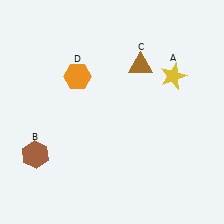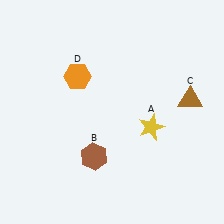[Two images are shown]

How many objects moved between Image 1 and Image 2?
3 objects moved between the two images.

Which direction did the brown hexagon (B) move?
The brown hexagon (B) moved right.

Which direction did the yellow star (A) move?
The yellow star (A) moved down.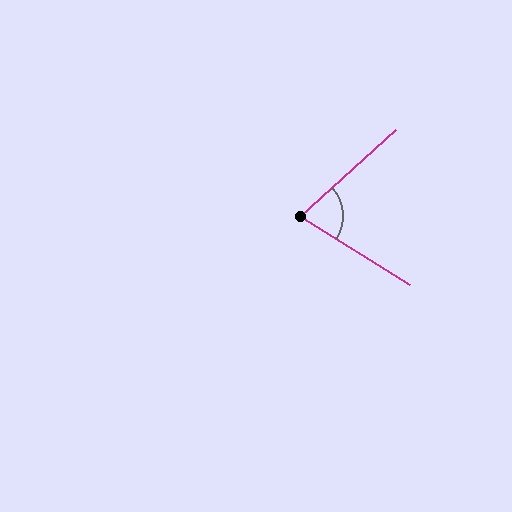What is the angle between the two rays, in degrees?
Approximately 74 degrees.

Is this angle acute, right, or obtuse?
It is acute.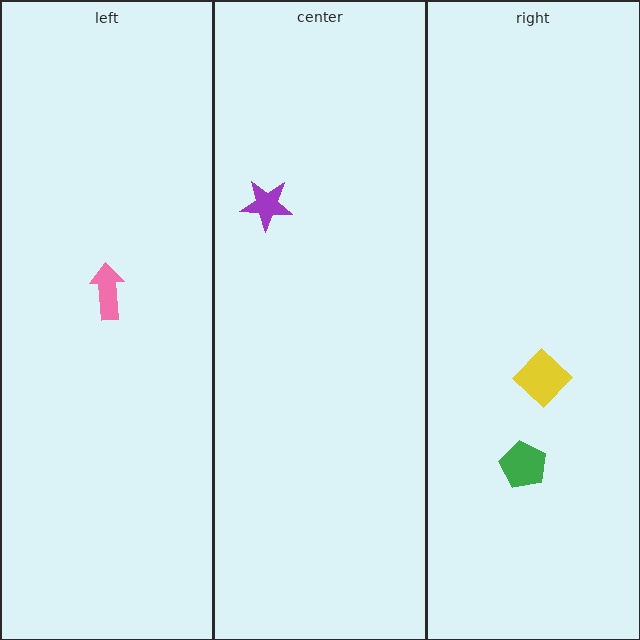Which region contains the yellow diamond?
The right region.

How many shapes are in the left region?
1.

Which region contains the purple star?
The center region.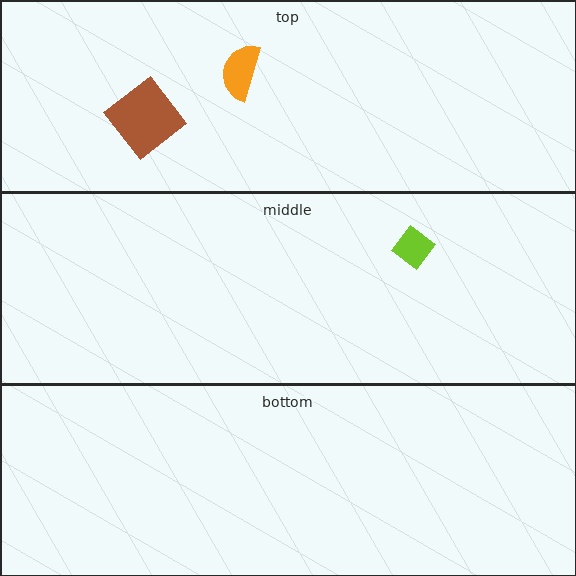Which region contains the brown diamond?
The top region.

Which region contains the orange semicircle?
The top region.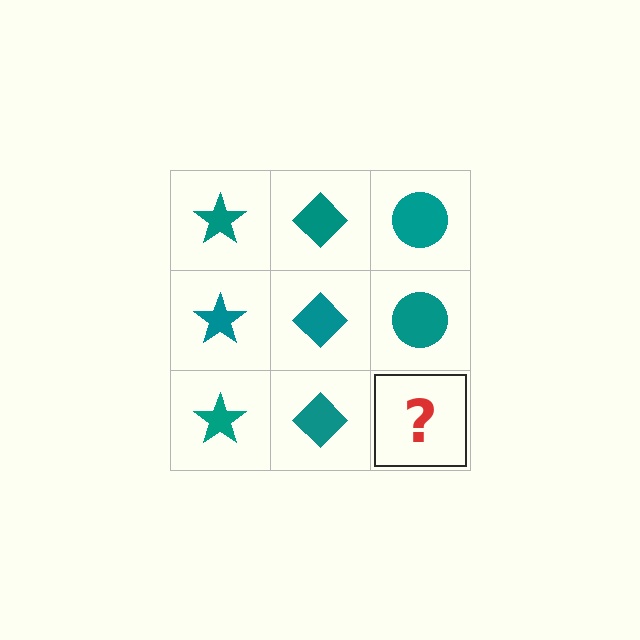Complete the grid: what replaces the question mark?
The question mark should be replaced with a teal circle.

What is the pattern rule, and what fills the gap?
The rule is that each column has a consistent shape. The gap should be filled with a teal circle.